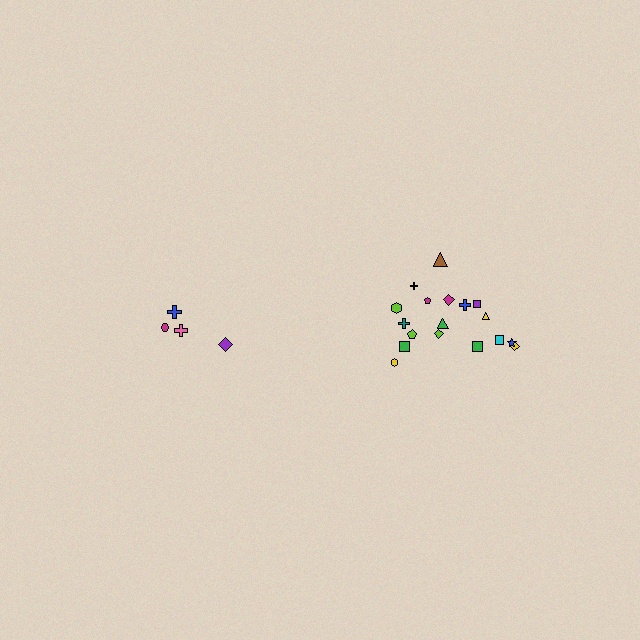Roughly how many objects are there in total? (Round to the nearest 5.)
Roughly 20 objects in total.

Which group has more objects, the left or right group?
The right group.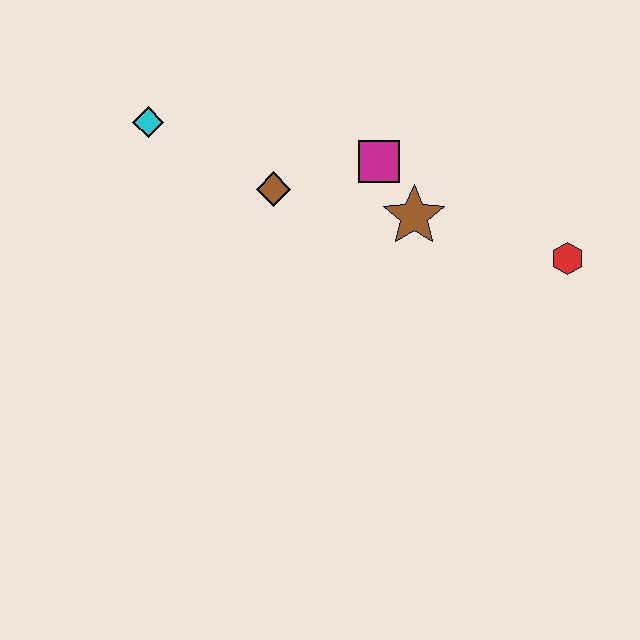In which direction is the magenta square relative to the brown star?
The magenta square is above the brown star.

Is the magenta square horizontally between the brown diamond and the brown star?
Yes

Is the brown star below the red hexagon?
No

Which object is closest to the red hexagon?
The brown star is closest to the red hexagon.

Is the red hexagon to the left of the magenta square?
No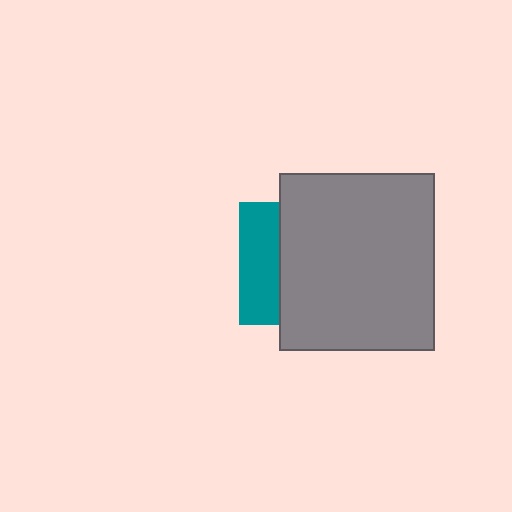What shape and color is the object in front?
The object in front is a gray rectangle.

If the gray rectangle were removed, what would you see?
You would see the complete teal square.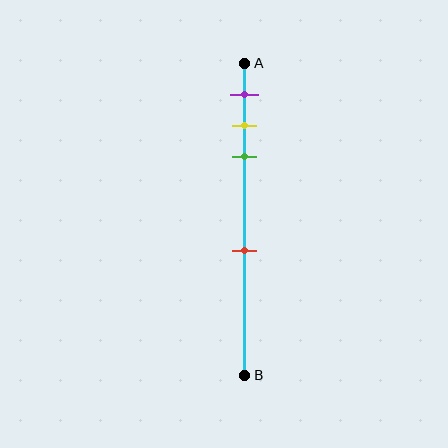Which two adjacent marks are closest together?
The yellow and green marks are the closest adjacent pair.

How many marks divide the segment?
There are 4 marks dividing the segment.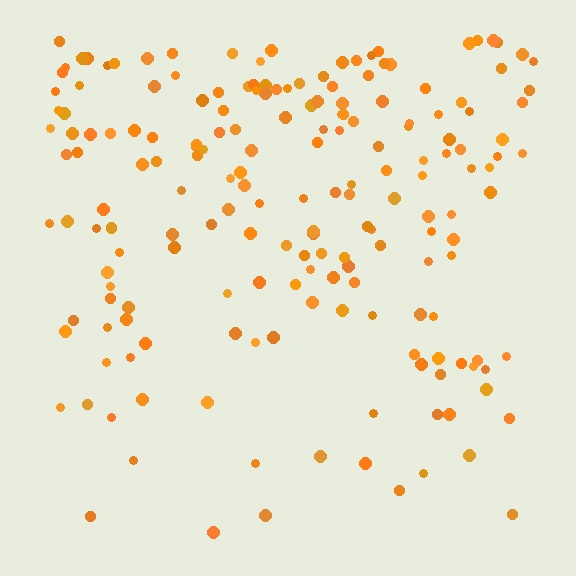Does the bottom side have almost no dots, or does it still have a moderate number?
Still a moderate number, just noticeably fewer than the top.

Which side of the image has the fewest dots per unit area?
The bottom.